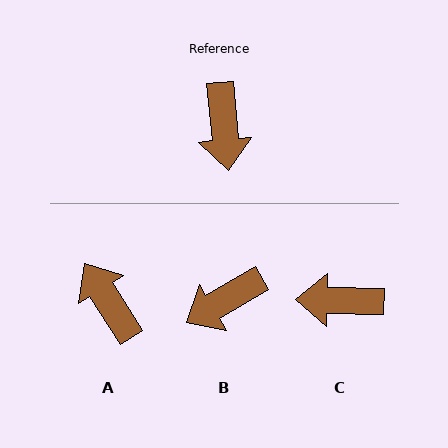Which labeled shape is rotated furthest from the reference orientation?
A, about 153 degrees away.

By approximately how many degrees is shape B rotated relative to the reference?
Approximately 65 degrees clockwise.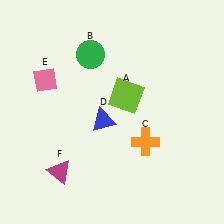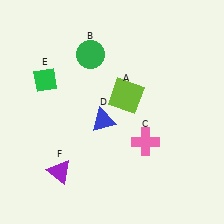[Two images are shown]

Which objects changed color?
C changed from orange to pink. E changed from pink to green. F changed from magenta to purple.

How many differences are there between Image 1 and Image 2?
There are 3 differences between the two images.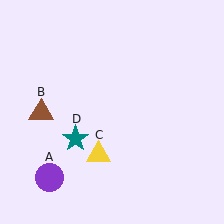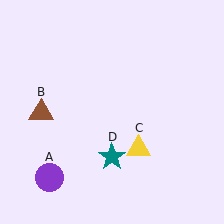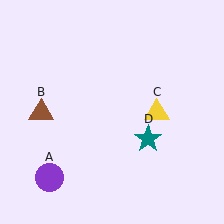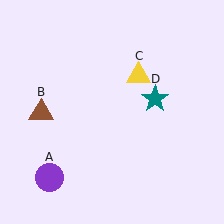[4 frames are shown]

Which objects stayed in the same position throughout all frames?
Purple circle (object A) and brown triangle (object B) remained stationary.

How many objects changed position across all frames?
2 objects changed position: yellow triangle (object C), teal star (object D).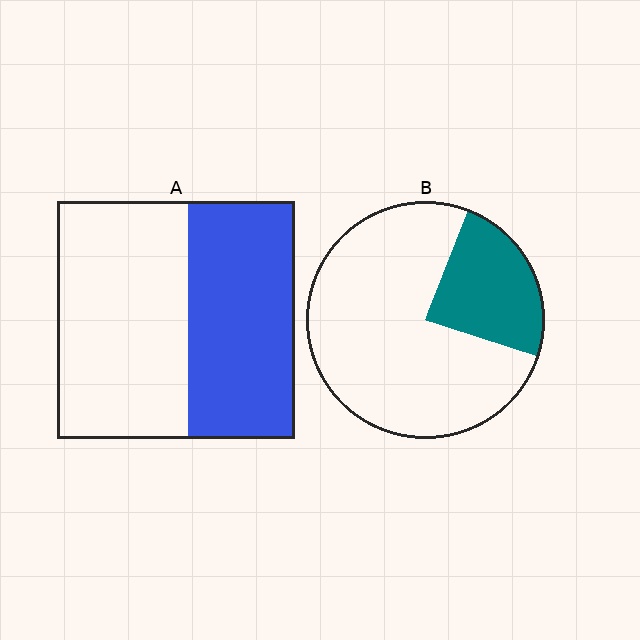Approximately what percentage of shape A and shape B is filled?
A is approximately 45% and B is approximately 25%.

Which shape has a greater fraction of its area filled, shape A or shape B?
Shape A.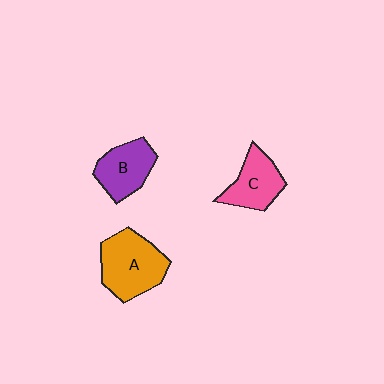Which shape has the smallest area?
Shape C (pink).